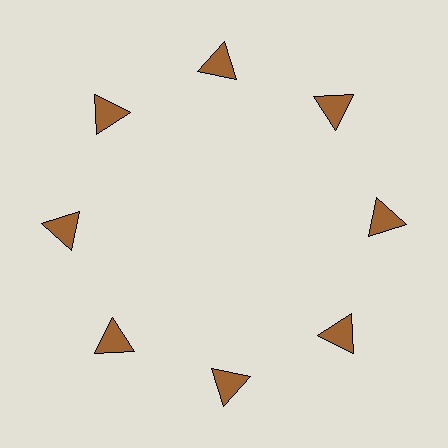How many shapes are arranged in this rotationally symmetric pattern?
There are 8 shapes, arranged in 8 groups of 1.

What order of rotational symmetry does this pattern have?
This pattern has 8-fold rotational symmetry.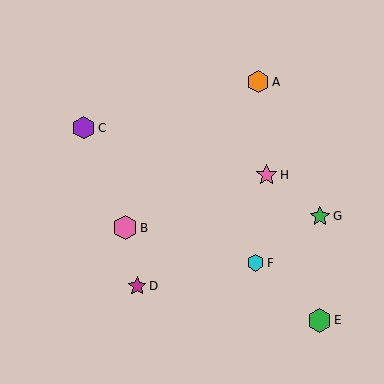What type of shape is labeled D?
Shape D is a magenta star.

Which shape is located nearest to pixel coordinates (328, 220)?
The green star (labeled G) at (320, 216) is nearest to that location.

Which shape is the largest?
The pink hexagon (labeled B) is the largest.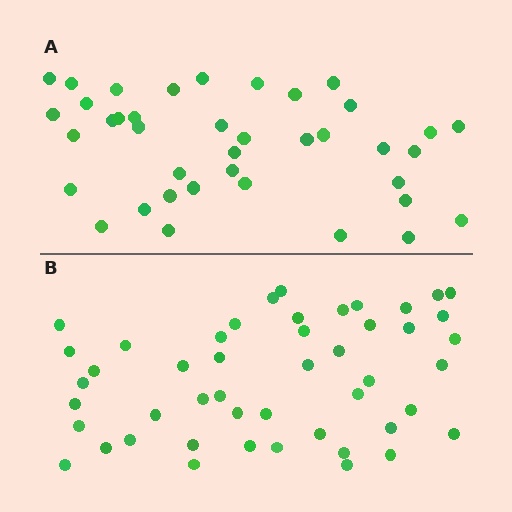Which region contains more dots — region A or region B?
Region B (the bottom region) has more dots.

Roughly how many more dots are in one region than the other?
Region B has roughly 8 or so more dots than region A.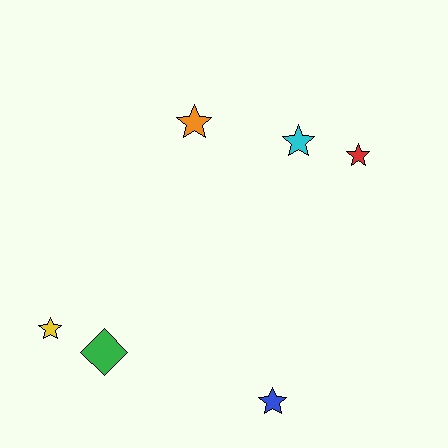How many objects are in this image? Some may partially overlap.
There are 6 objects.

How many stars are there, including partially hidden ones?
There are 5 stars.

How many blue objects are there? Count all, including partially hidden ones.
There is 1 blue object.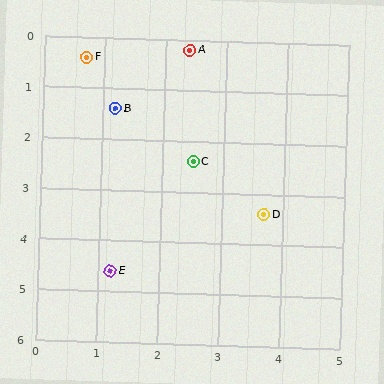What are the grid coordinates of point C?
Point C is at approximately (2.5, 2.4).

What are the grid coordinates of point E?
Point E is at approximately (1.2, 4.6).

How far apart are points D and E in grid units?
Points D and E are about 2.8 grid units apart.